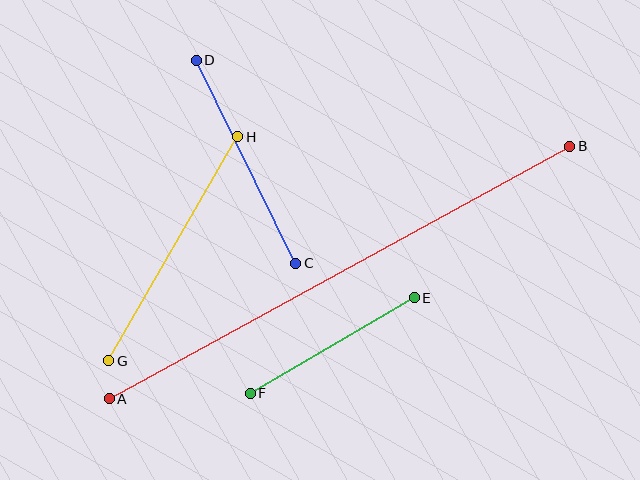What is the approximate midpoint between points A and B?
The midpoint is at approximately (340, 273) pixels.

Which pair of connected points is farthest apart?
Points A and B are farthest apart.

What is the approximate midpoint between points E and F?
The midpoint is at approximately (332, 345) pixels.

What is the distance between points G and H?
The distance is approximately 258 pixels.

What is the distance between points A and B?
The distance is approximately 526 pixels.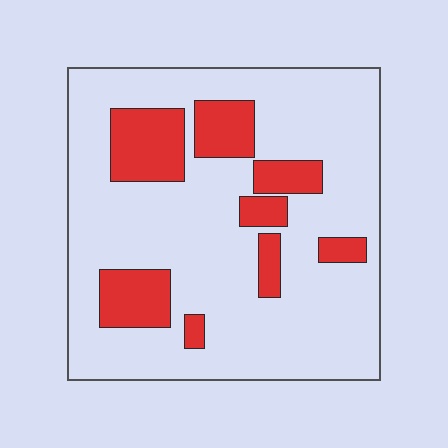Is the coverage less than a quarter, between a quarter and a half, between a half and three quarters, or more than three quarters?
Less than a quarter.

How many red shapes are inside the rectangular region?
8.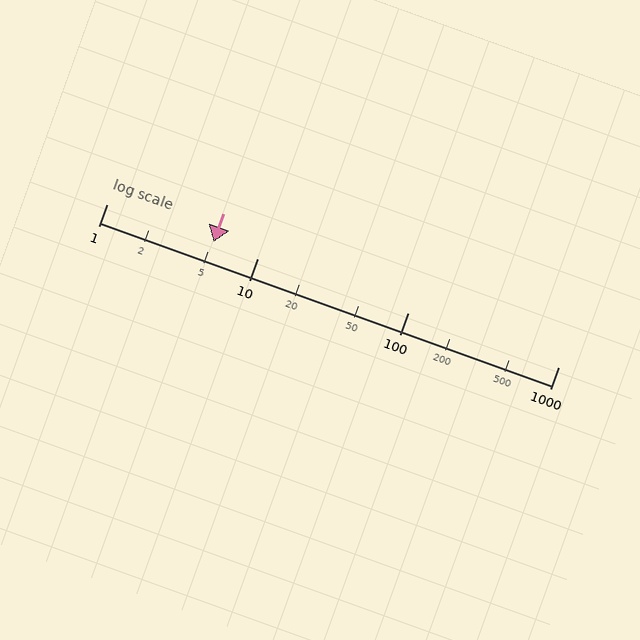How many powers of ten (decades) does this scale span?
The scale spans 3 decades, from 1 to 1000.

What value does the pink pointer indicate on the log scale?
The pointer indicates approximately 5.1.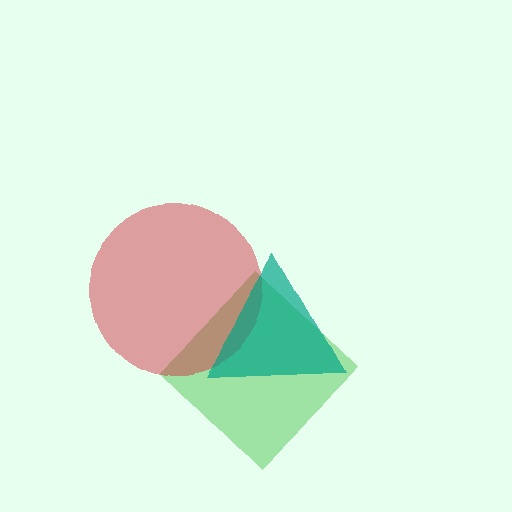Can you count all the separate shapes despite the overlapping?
Yes, there are 3 separate shapes.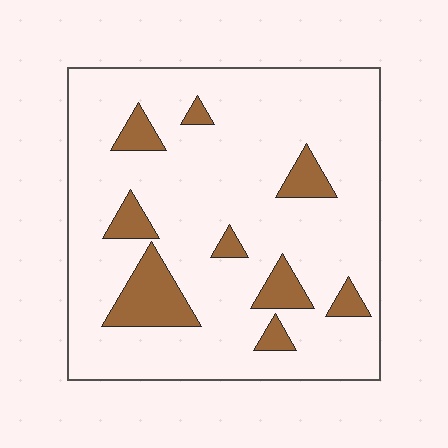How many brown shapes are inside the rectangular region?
9.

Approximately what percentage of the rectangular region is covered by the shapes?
Approximately 15%.